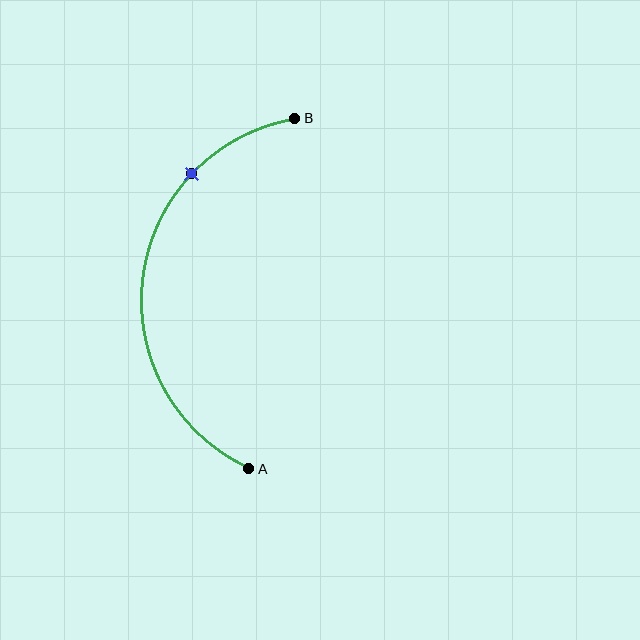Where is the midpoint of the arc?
The arc midpoint is the point on the curve farthest from the straight line joining A and B. It sits to the left of that line.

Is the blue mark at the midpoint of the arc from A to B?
No. The blue mark lies on the arc but is closer to endpoint B. The arc midpoint would be at the point on the curve equidistant along the arc from both A and B.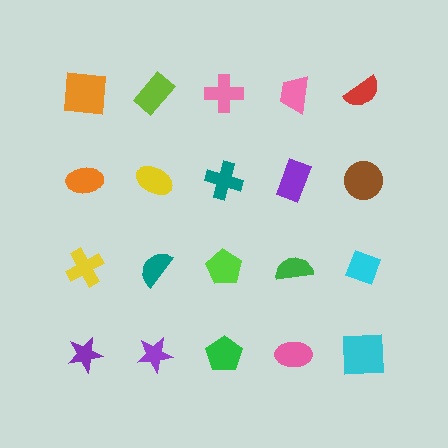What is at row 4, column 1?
A purple star.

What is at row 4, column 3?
A green pentagon.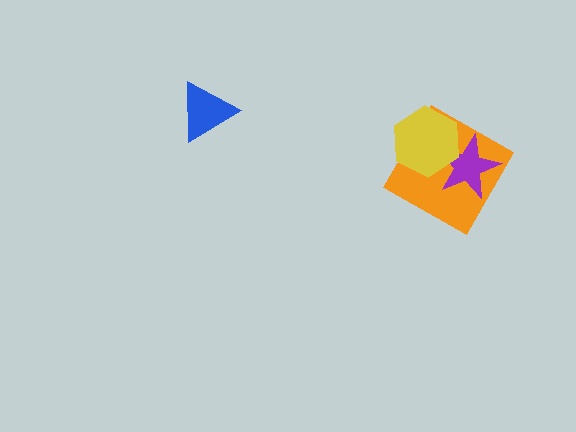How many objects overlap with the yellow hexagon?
2 objects overlap with the yellow hexagon.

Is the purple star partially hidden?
Yes, it is partially covered by another shape.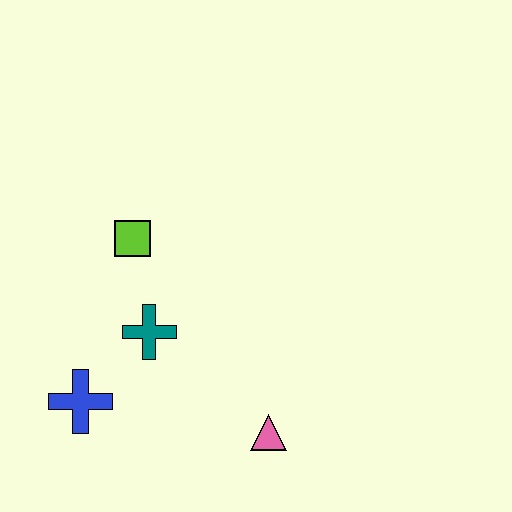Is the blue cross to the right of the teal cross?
No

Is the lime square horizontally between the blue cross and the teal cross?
Yes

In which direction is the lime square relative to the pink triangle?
The lime square is above the pink triangle.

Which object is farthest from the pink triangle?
The lime square is farthest from the pink triangle.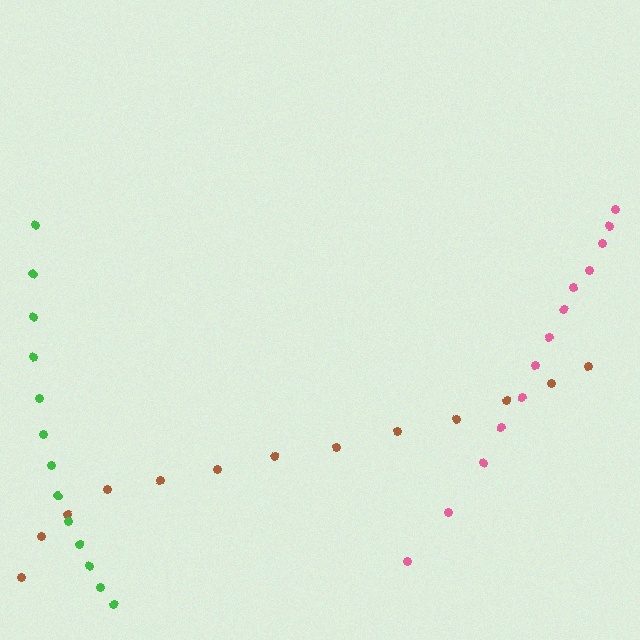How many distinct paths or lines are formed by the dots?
There are 3 distinct paths.